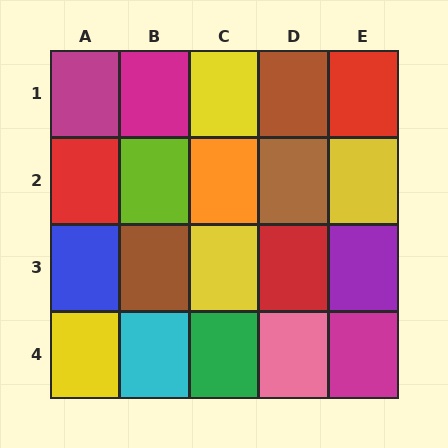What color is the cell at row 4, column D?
Pink.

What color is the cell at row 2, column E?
Yellow.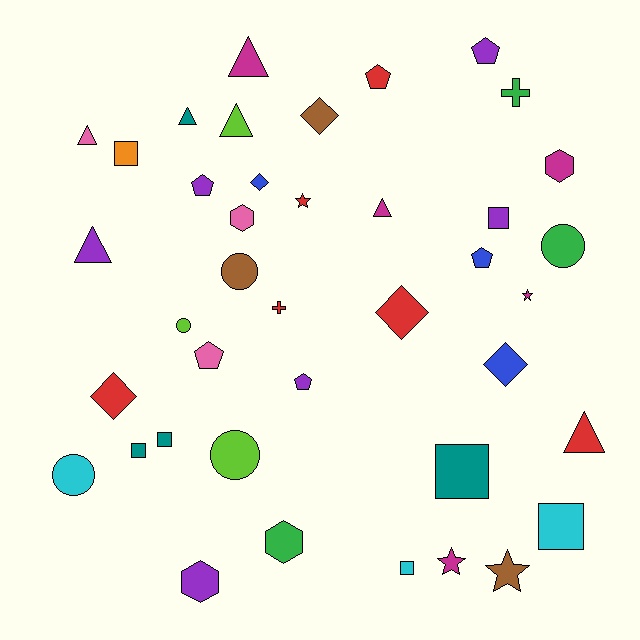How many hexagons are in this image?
There are 4 hexagons.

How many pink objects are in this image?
There are 3 pink objects.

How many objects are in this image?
There are 40 objects.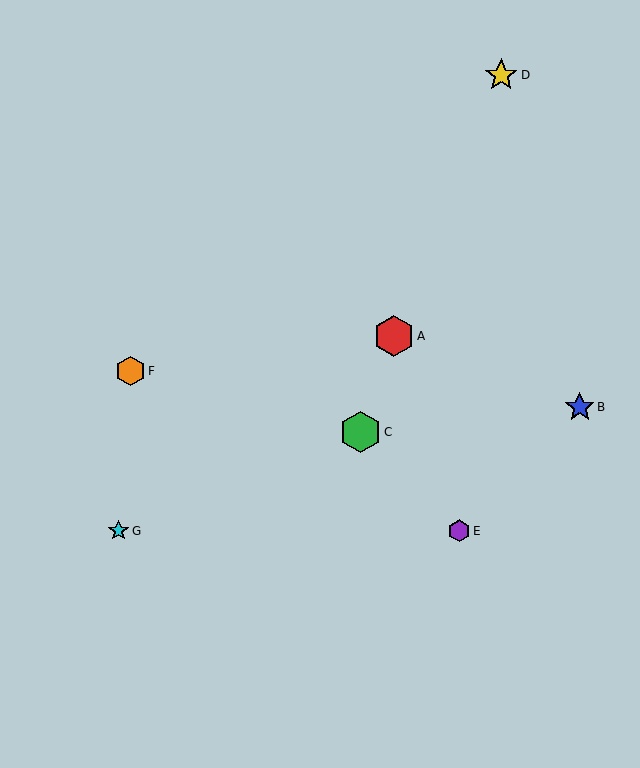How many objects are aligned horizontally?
2 objects (E, G) are aligned horizontally.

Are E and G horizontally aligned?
Yes, both are at y≈531.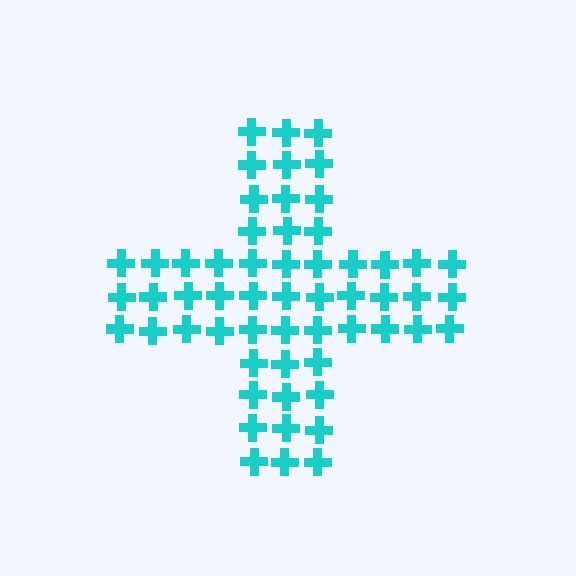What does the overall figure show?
The overall figure shows a cross.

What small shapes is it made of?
It is made of small crosses.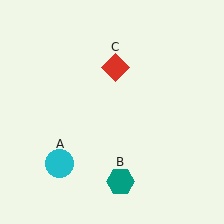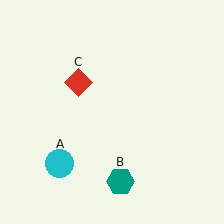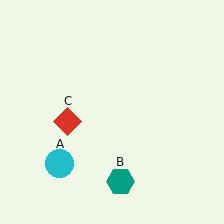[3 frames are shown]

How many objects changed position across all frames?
1 object changed position: red diamond (object C).